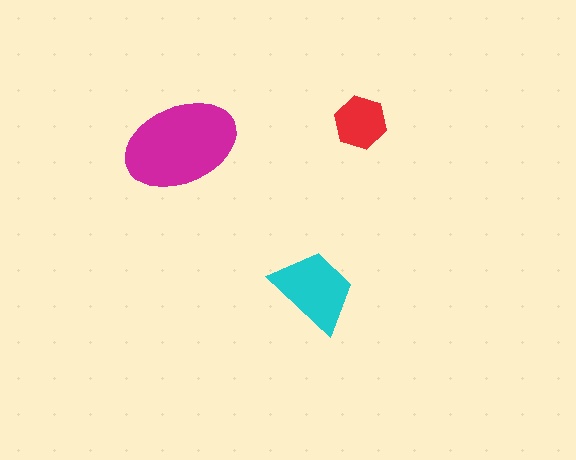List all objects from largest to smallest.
The magenta ellipse, the cyan trapezoid, the red hexagon.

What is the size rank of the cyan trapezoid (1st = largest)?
2nd.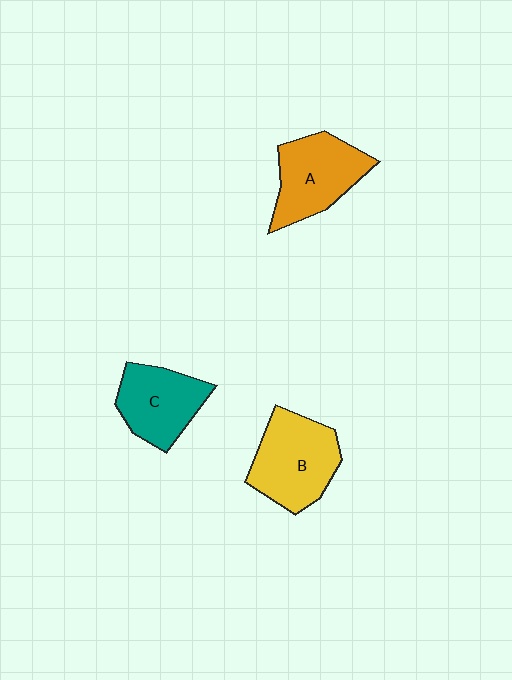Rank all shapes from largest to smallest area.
From largest to smallest: B (yellow), A (orange), C (teal).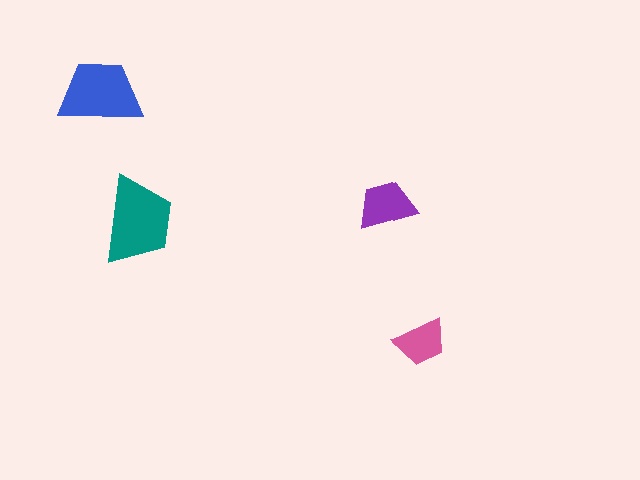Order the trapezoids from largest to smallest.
the teal one, the blue one, the purple one, the pink one.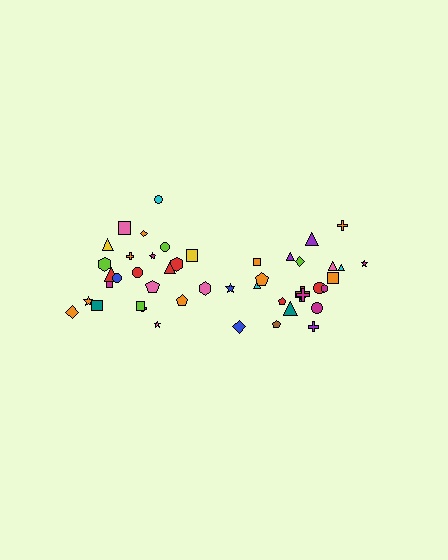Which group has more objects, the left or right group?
The left group.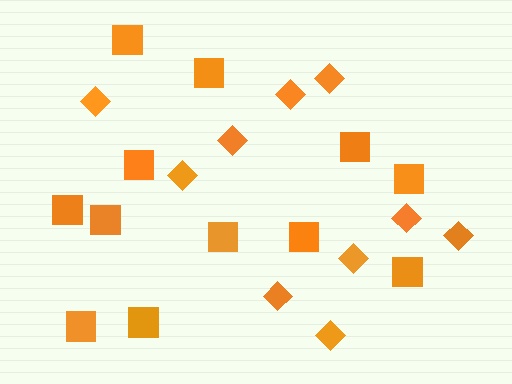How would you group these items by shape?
There are 2 groups: one group of squares (12) and one group of diamonds (10).